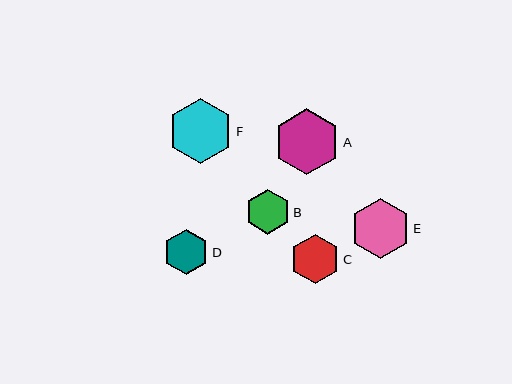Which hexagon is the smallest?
Hexagon B is the smallest with a size of approximately 45 pixels.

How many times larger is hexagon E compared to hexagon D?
Hexagon E is approximately 1.3 times the size of hexagon D.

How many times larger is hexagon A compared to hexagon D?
Hexagon A is approximately 1.4 times the size of hexagon D.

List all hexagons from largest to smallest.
From largest to smallest: A, F, E, C, D, B.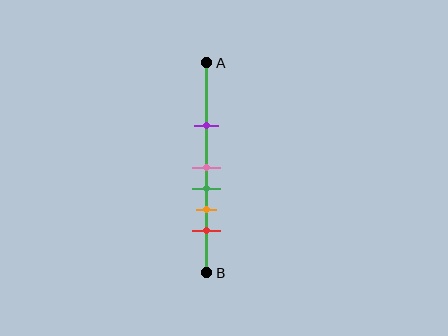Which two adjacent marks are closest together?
The pink and green marks are the closest adjacent pair.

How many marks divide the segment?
There are 5 marks dividing the segment.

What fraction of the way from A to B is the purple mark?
The purple mark is approximately 30% (0.3) of the way from A to B.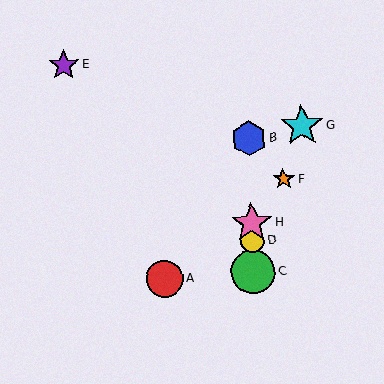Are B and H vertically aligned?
Yes, both are at x≈249.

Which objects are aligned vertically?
Objects B, C, D, H are aligned vertically.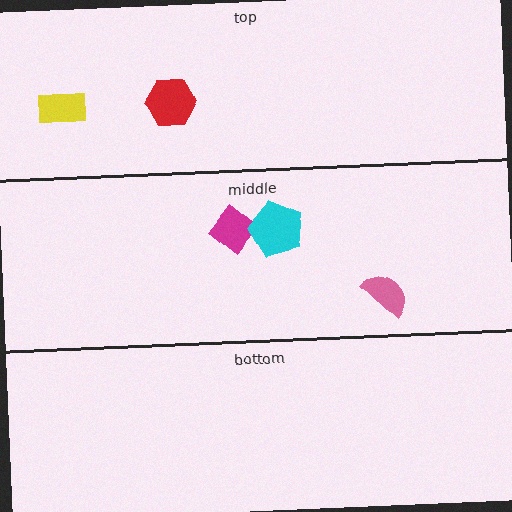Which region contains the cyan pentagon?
The middle region.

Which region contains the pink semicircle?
The middle region.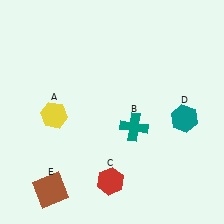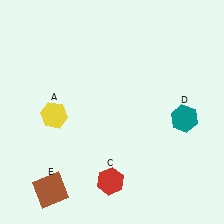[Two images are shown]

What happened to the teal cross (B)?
The teal cross (B) was removed in Image 2. It was in the bottom-right area of Image 1.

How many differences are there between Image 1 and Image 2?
There is 1 difference between the two images.